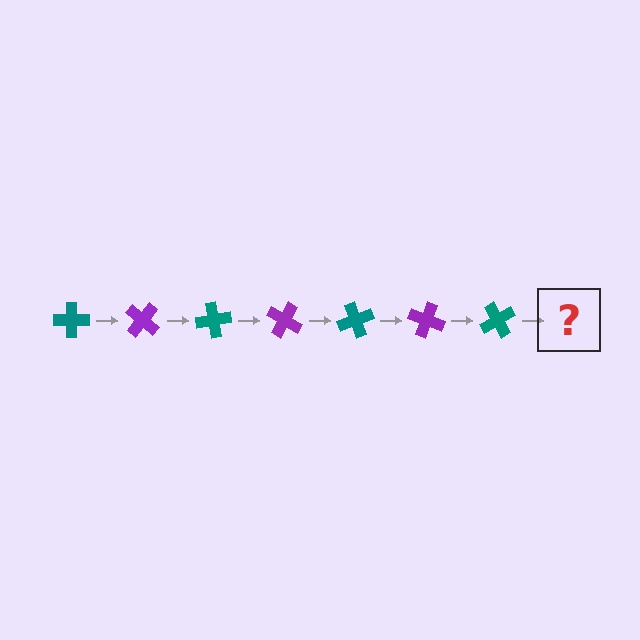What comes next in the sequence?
The next element should be a purple cross, rotated 280 degrees from the start.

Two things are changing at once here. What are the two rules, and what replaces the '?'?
The two rules are that it rotates 40 degrees each step and the color cycles through teal and purple. The '?' should be a purple cross, rotated 280 degrees from the start.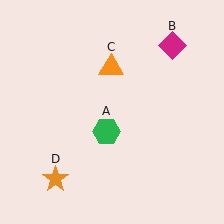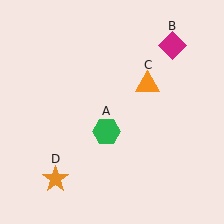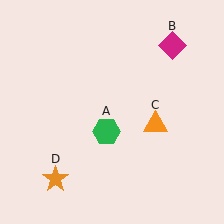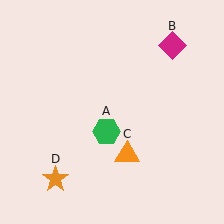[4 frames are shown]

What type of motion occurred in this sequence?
The orange triangle (object C) rotated clockwise around the center of the scene.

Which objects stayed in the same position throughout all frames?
Green hexagon (object A) and magenta diamond (object B) and orange star (object D) remained stationary.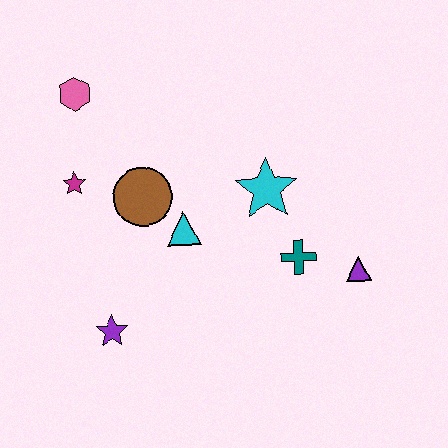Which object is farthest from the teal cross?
The pink hexagon is farthest from the teal cross.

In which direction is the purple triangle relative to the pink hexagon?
The purple triangle is to the right of the pink hexagon.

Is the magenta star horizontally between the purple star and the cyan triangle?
No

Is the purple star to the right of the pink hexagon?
Yes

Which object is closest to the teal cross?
The purple triangle is closest to the teal cross.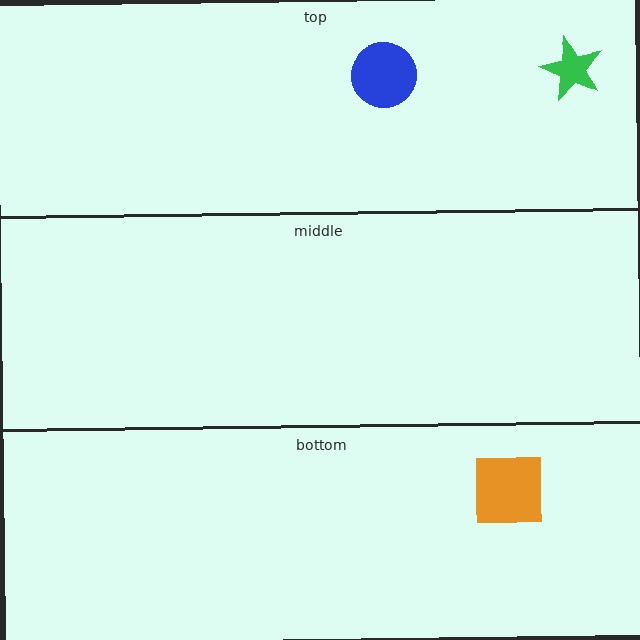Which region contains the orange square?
The bottom region.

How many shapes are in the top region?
2.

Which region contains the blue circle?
The top region.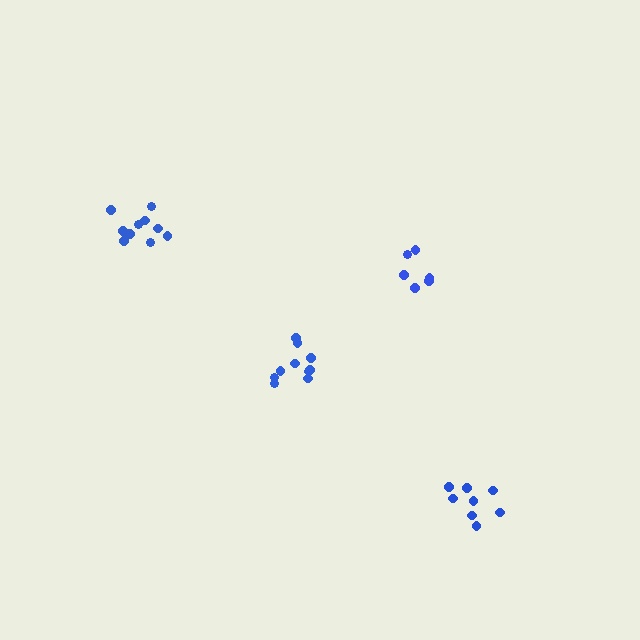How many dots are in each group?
Group 1: 8 dots, Group 2: 10 dots, Group 3: 10 dots, Group 4: 6 dots (34 total).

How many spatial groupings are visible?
There are 4 spatial groupings.